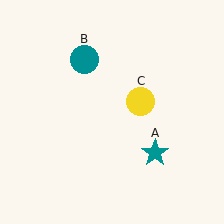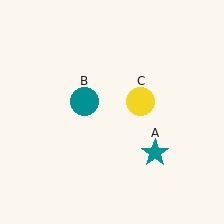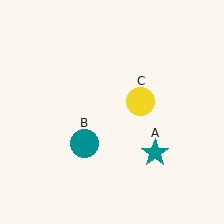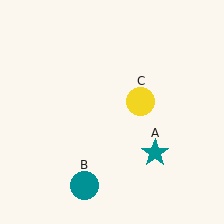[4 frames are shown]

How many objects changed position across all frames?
1 object changed position: teal circle (object B).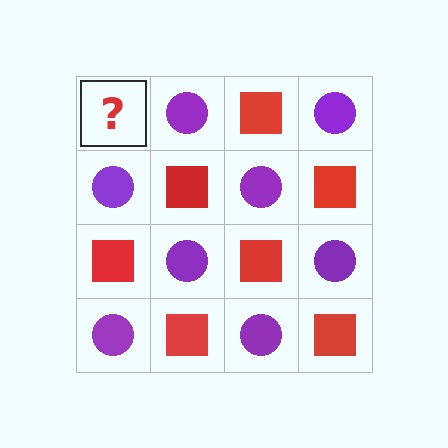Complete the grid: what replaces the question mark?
The question mark should be replaced with a red square.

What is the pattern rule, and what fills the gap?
The rule is that it alternates red square and purple circle in a checkerboard pattern. The gap should be filled with a red square.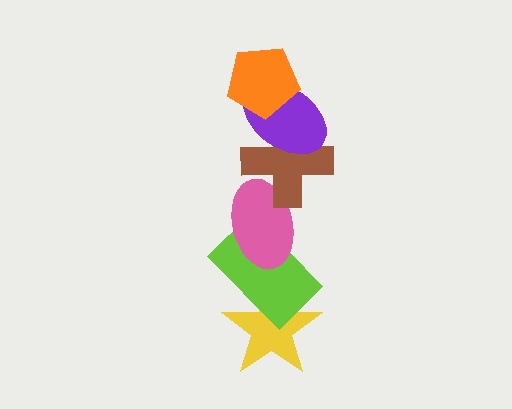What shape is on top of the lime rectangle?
The pink ellipse is on top of the lime rectangle.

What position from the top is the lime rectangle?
The lime rectangle is 5th from the top.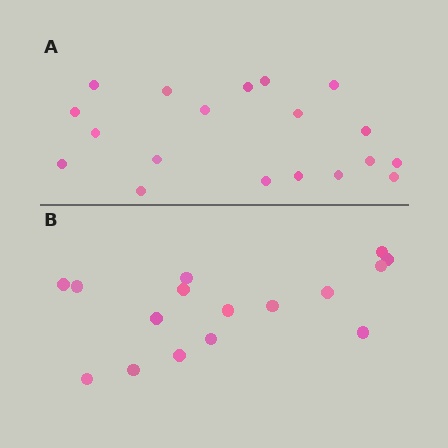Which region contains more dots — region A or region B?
Region A (the top region) has more dots.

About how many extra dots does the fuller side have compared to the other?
Region A has just a few more — roughly 2 or 3 more dots than region B.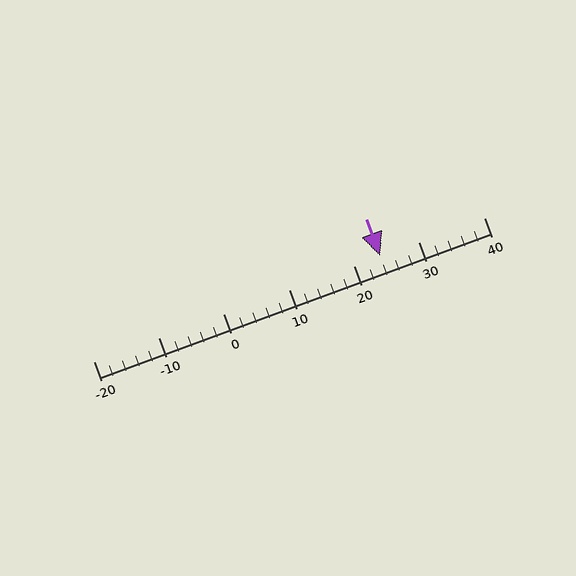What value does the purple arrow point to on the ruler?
The purple arrow points to approximately 24.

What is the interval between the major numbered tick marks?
The major tick marks are spaced 10 units apart.